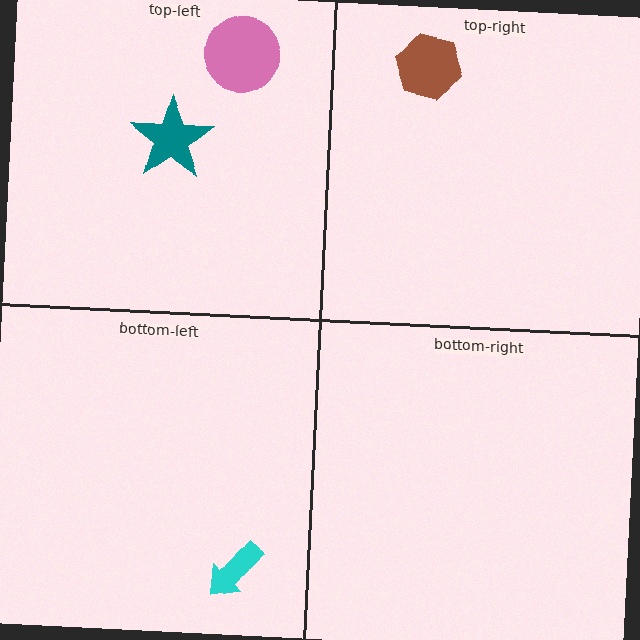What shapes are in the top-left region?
The pink circle, the teal star.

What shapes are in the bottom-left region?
The cyan arrow.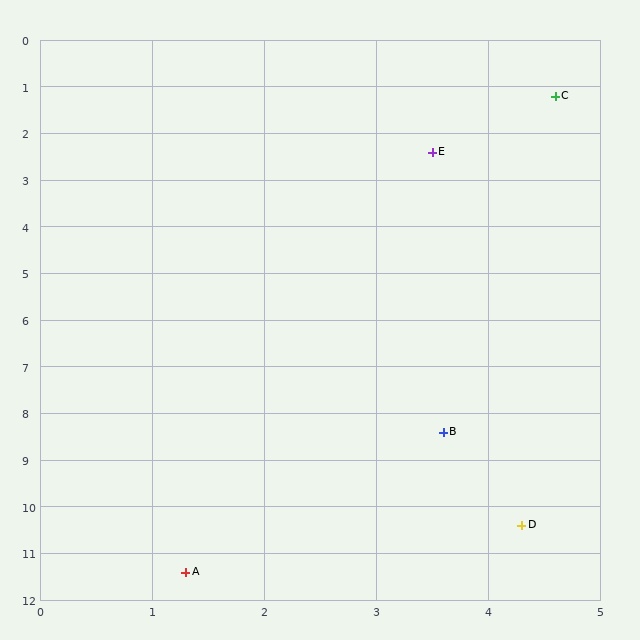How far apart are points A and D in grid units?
Points A and D are about 3.2 grid units apart.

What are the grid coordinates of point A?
Point A is at approximately (1.3, 11.4).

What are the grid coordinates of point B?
Point B is at approximately (3.6, 8.4).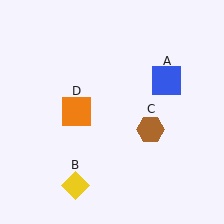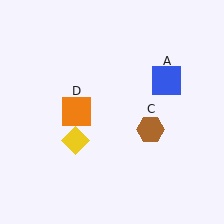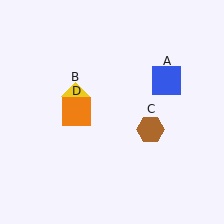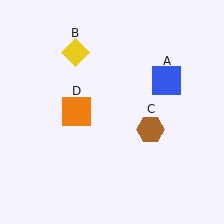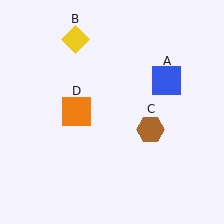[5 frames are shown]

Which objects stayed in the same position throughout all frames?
Blue square (object A) and brown hexagon (object C) and orange square (object D) remained stationary.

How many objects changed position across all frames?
1 object changed position: yellow diamond (object B).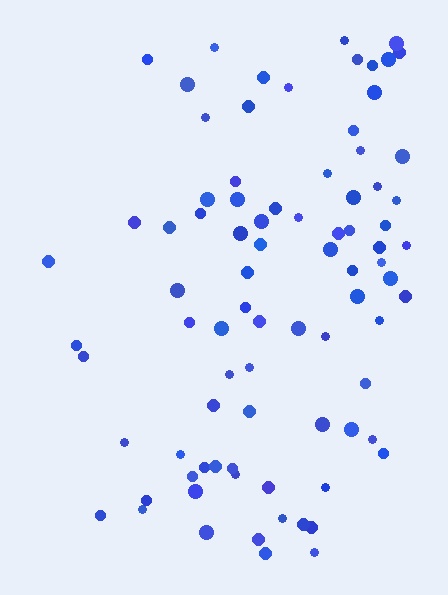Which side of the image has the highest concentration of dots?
The right.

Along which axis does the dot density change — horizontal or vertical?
Horizontal.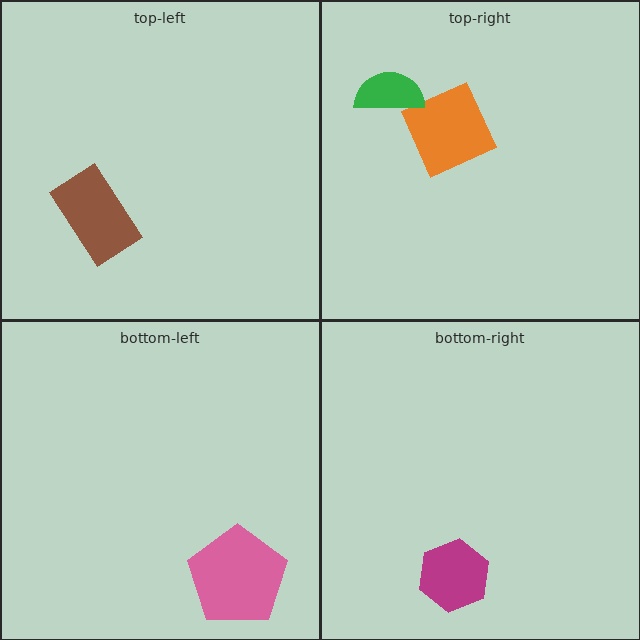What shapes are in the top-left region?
The brown rectangle.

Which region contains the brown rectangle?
The top-left region.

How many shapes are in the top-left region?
1.